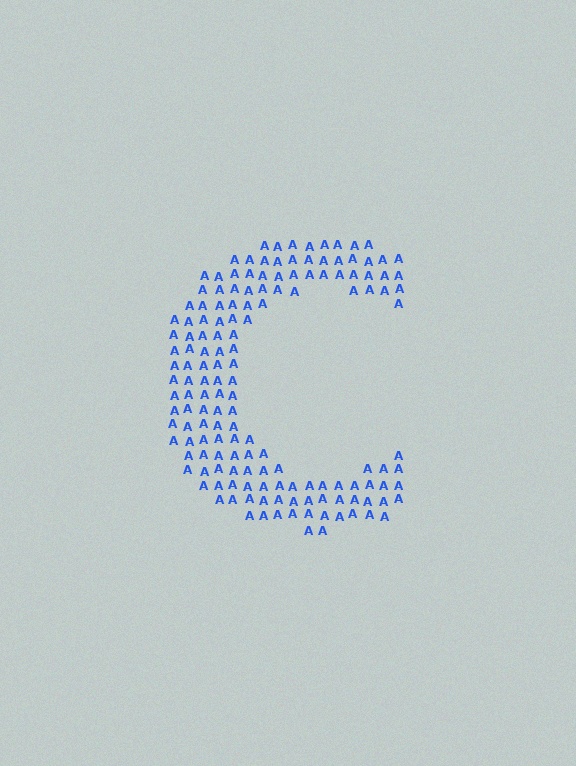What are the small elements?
The small elements are letter A's.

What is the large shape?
The large shape is the letter C.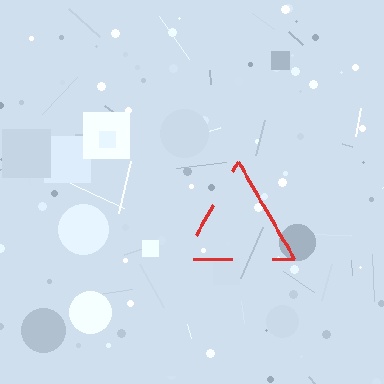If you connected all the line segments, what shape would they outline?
They would outline a triangle.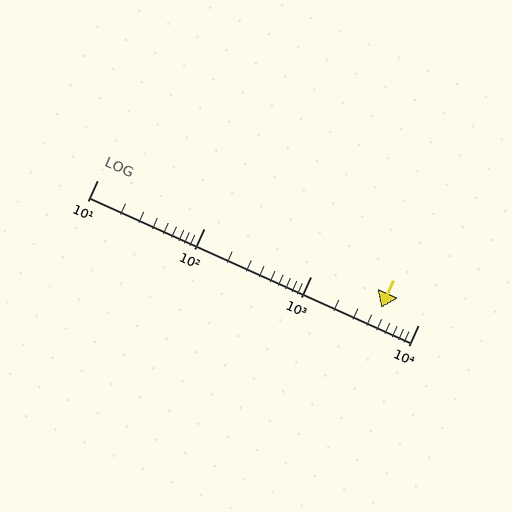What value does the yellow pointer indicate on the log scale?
The pointer indicates approximately 4500.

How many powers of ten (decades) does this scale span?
The scale spans 3 decades, from 10 to 10000.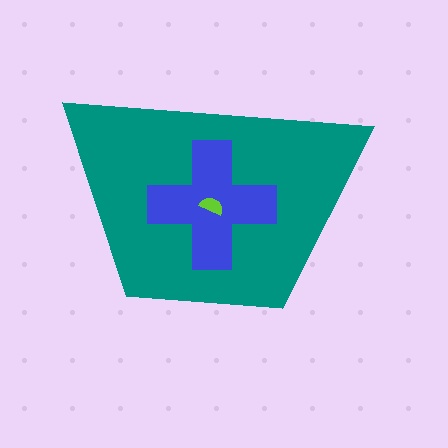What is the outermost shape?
The teal trapezoid.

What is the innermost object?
The lime semicircle.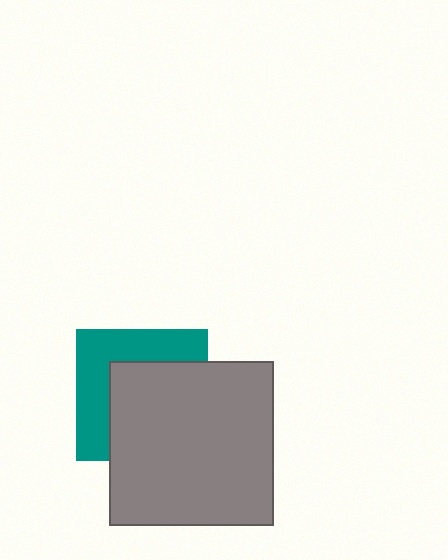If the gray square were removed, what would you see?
You would see the complete teal square.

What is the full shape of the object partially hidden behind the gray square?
The partially hidden object is a teal square.